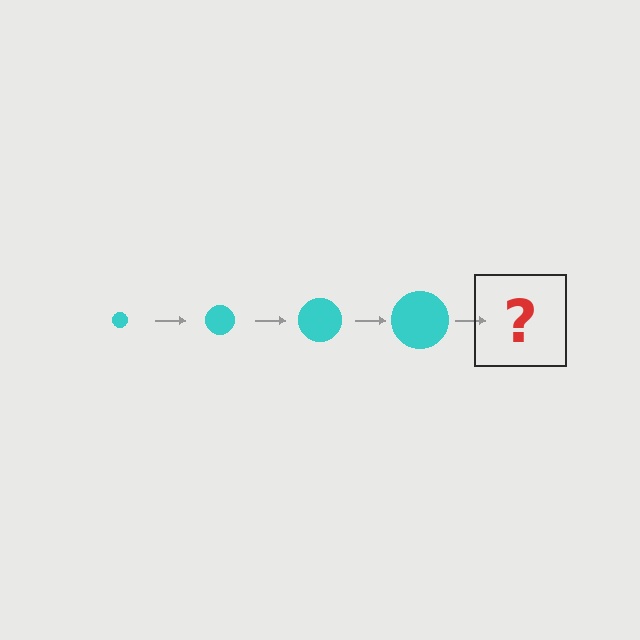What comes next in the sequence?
The next element should be a cyan circle, larger than the previous one.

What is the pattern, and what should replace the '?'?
The pattern is that the circle gets progressively larger each step. The '?' should be a cyan circle, larger than the previous one.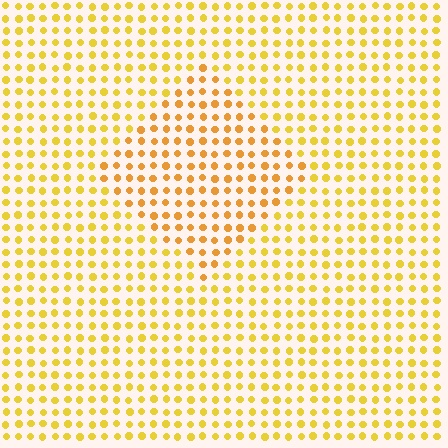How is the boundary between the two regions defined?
The boundary is defined purely by a slight shift in hue (about 19 degrees). Spacing, size, and orientation are identical on both sides.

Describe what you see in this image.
The image is filled with small yellow elements in a uniform arrangement. A diamond-shaped region is visible where the elements are tinted to a slightly different hue, forming a subtle color boundary.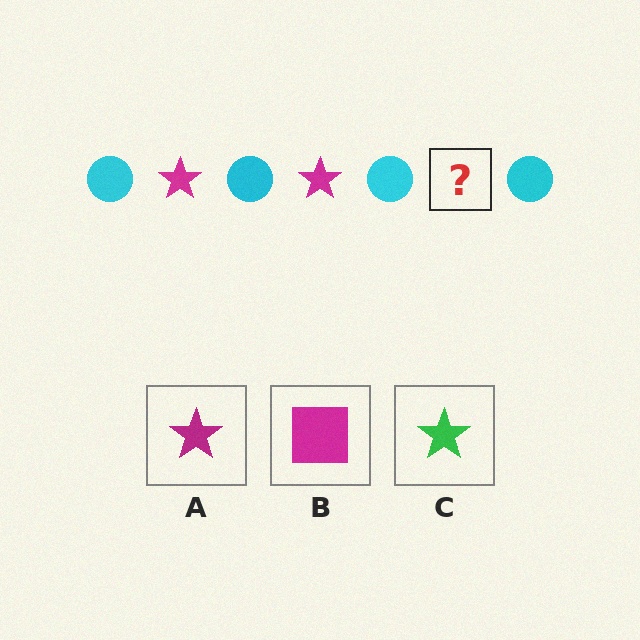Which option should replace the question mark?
Option A.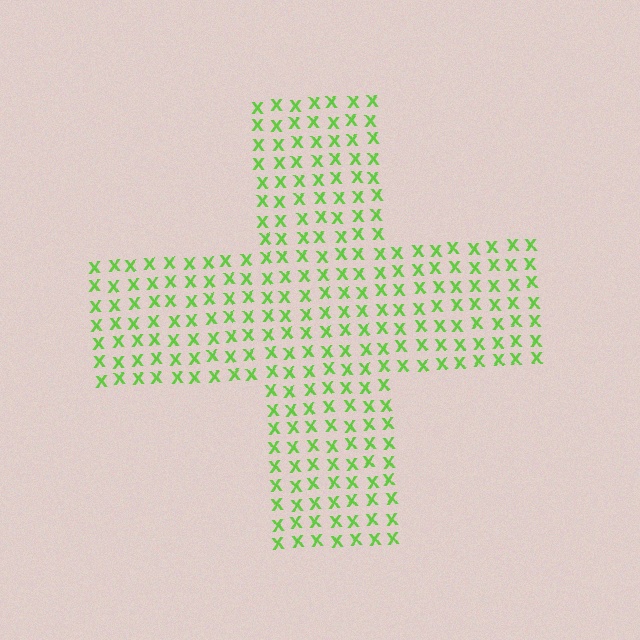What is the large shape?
The large shape is a cross.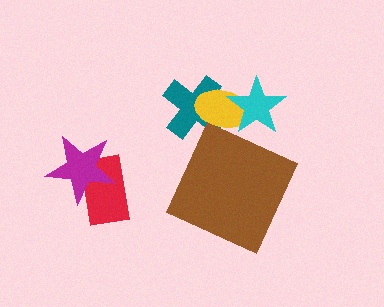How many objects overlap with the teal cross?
1 object overlaps with the teal cross.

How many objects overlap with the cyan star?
1 object overlaps with the cyan star.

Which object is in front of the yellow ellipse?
The cyan star is in front of the yellow ellipse.